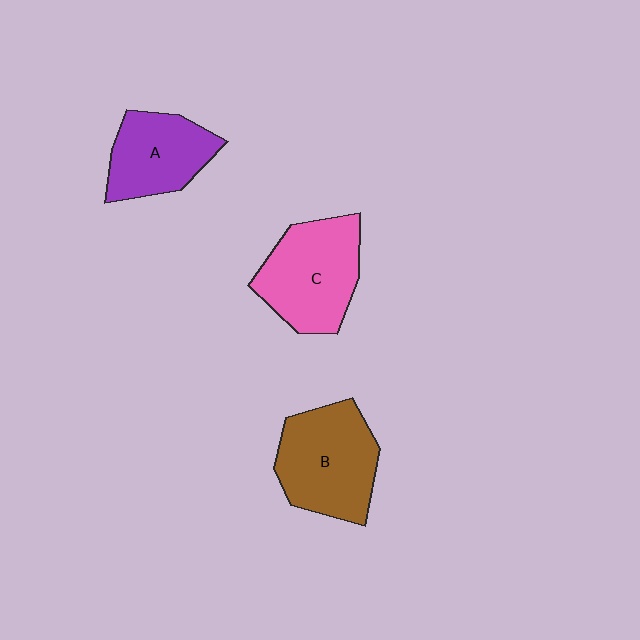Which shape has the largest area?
Shape B (brown).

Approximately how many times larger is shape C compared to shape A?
Approximately 1.3 times.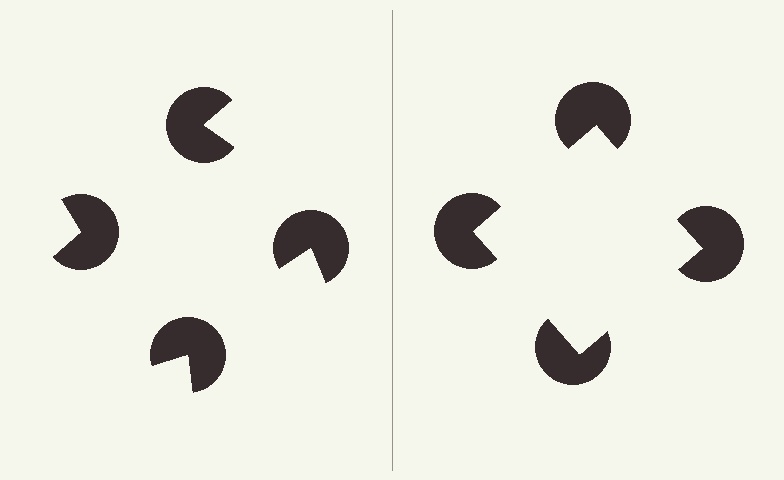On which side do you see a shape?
An illusory square appears on the right side. On the left side the wedge cuts are rotated, so no coherent shape forms.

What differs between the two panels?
The pac-man discs are positioned identically on both sides; only the wedge orientations differ. On the right they align to a square; on the left they are misaligned.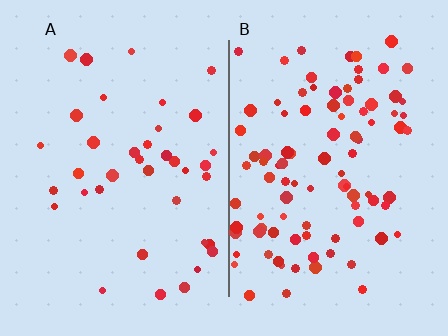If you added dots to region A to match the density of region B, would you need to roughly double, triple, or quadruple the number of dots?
Approximately triple.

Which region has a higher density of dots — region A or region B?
B (the right).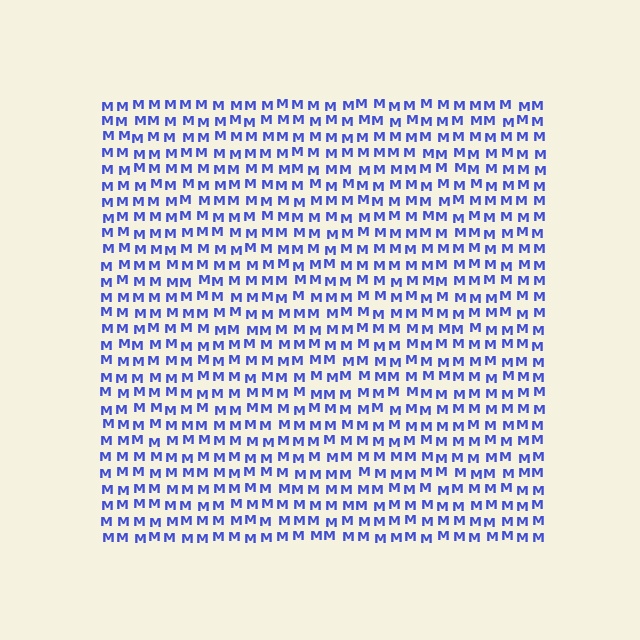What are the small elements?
The small elements are letter M's.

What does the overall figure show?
The overall figure shows a square.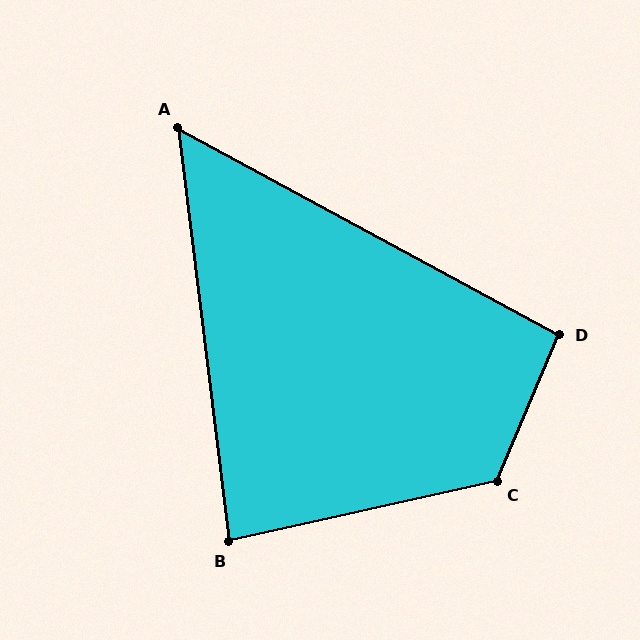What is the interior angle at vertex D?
Approximately 96 degrees (obtuse).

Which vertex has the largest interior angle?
C, at approximately 126 degrees.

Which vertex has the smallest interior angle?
A, at approximately 54 degrees.